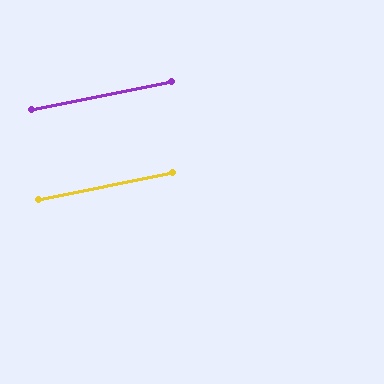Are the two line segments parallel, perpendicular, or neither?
Parallel — their directions differ by only 0.1°.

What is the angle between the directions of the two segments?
Approximately 0 degrees.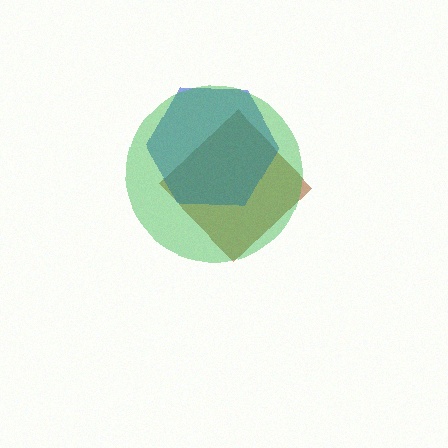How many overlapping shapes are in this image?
There are 3 overlapping shapes in the image.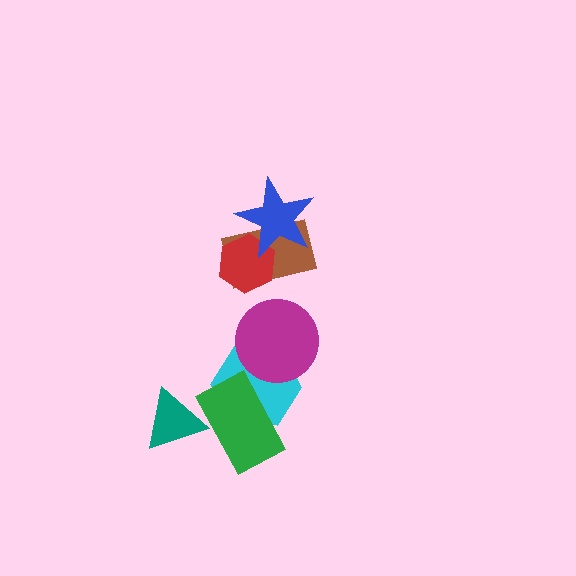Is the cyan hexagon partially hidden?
Yes, it is partially covered by another shape.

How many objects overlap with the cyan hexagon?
2 objects overlap with the cyan hexagon.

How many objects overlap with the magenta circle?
1 object overlaps with the magenta circle.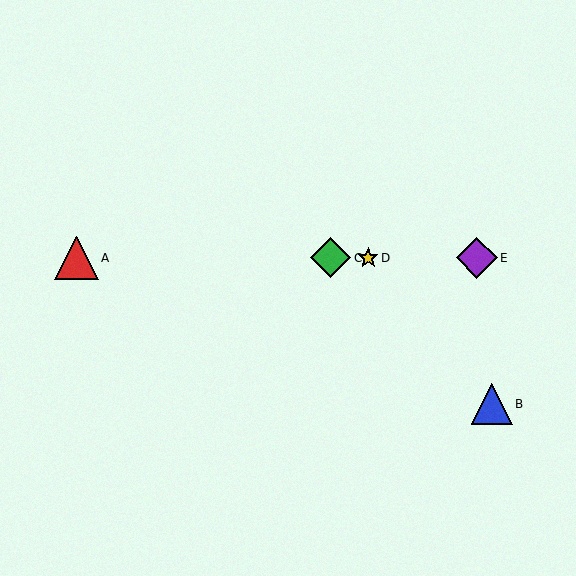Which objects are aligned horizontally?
Objects A, C, D, E are aligned horizontally.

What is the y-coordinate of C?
Object C is at y≈258.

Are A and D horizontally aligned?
Yes, both are at y≈258.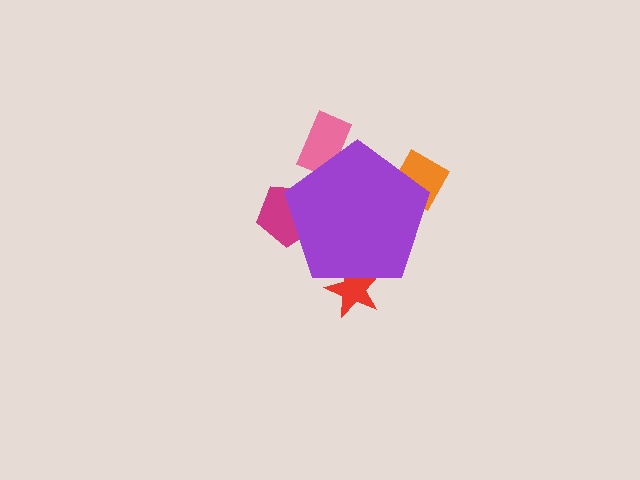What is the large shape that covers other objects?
A purple pentagon.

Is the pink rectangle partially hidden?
Yes, the pink rectangle is partially hidden behind the purple pentagon.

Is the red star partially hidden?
Yes, the red star is partially hidden behind the purple pentagon.